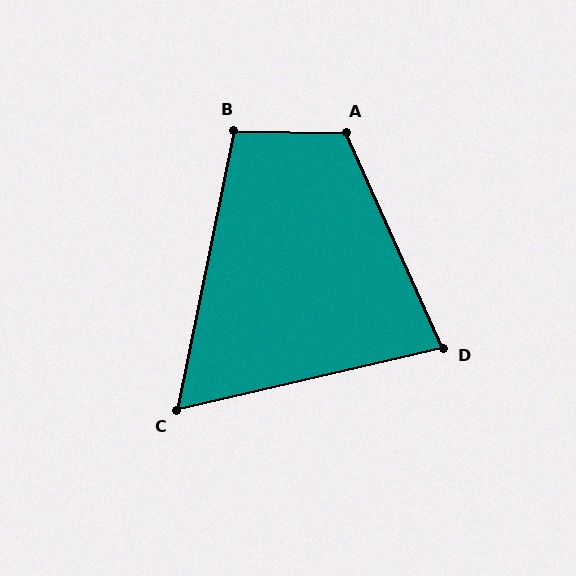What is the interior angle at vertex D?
Approximately 79 degrees (acute).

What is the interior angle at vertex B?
Approximately 101 degrees (obtuse).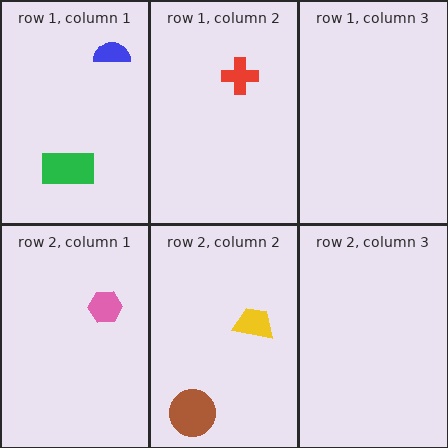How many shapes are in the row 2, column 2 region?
2.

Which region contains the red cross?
The row 1, column 2 region.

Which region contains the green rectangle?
The row 1, column 1 region.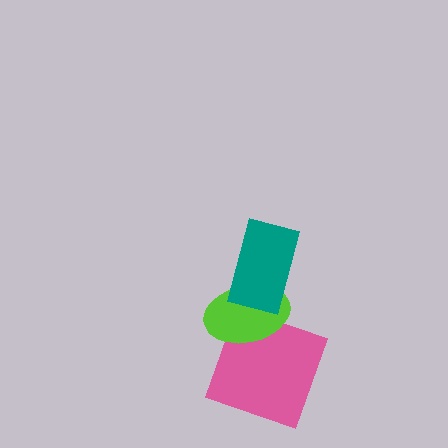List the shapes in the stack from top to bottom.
From top to bottom: the teal rectangle, the lime ellipse, the pink square.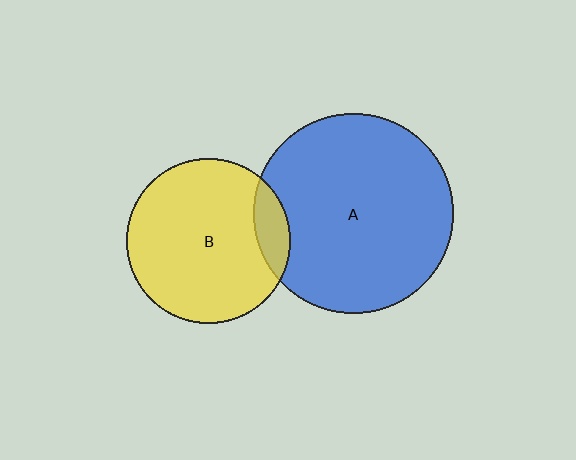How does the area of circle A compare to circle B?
Approximately 1.5 times.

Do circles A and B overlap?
Yes.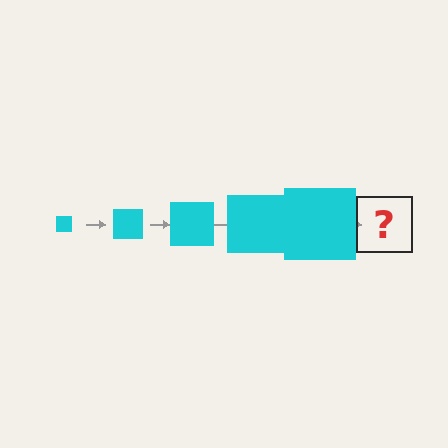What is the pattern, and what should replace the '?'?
The pattern is that the square gets progressively larger each step. The '?' should be a cyan square, larger than the previous one.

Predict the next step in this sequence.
The next step is a cyan square, larger than the previous one.